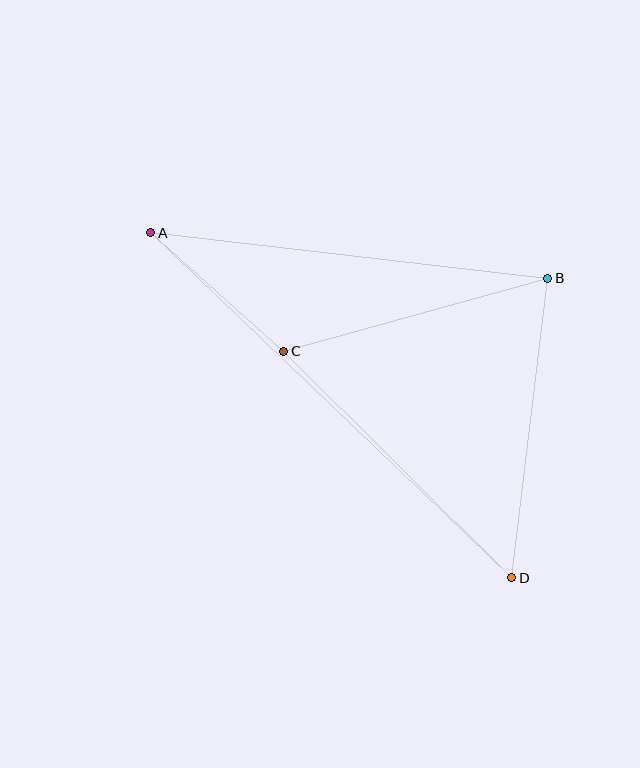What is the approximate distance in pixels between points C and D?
The distance between C and D is approximately 321 pixels.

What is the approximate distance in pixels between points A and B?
The distance between A and B is approximately 399 pixels.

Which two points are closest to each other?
Points A and C are closest to each other.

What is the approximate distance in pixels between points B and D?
The distance between B and D is approximately 301 pixels.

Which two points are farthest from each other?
Points A and D are farthest from each other.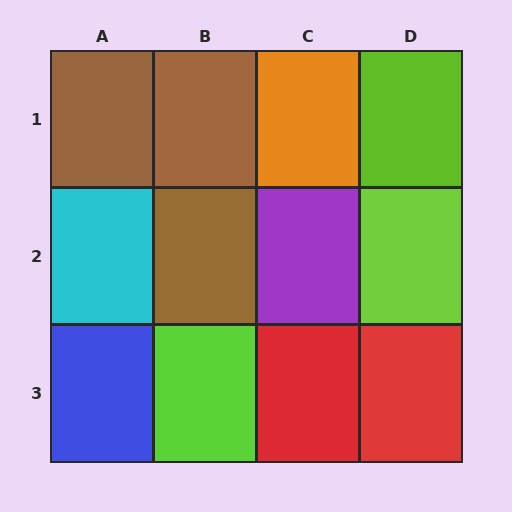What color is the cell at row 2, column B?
Brown.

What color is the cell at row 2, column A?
Cyan.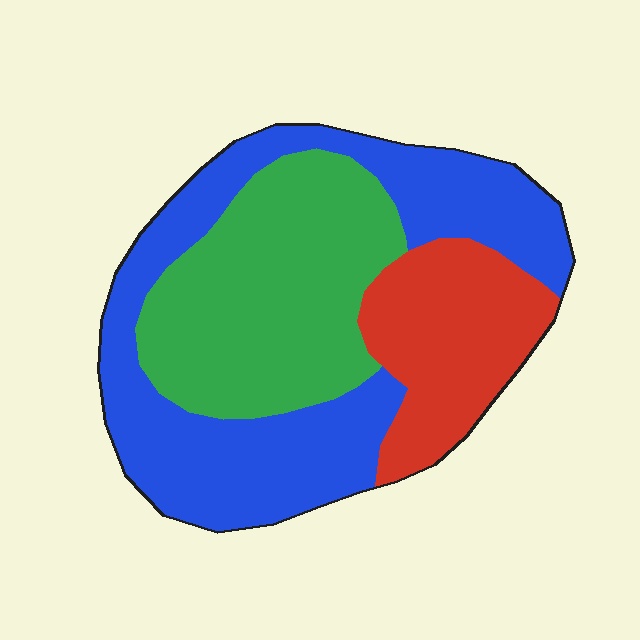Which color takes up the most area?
Blue, at roughly 45%.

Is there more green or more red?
Green.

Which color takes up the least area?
Red, at roughly 20%.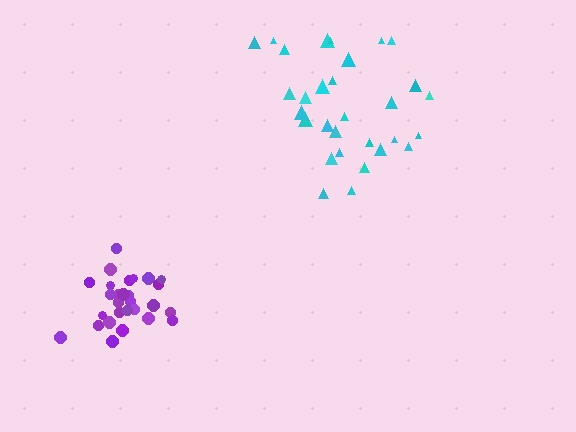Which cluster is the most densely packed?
Purple.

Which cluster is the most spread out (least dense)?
Cyan.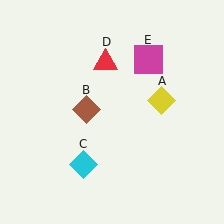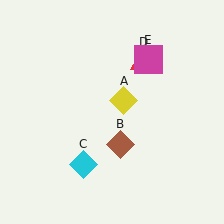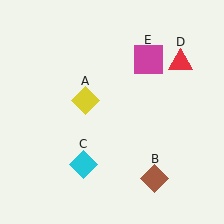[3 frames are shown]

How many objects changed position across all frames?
3 objects changed position: yellow diamond (object A), brown diamond (object B), red triangle (object D).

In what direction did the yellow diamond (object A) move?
The yellow diamond (object A) moved left.